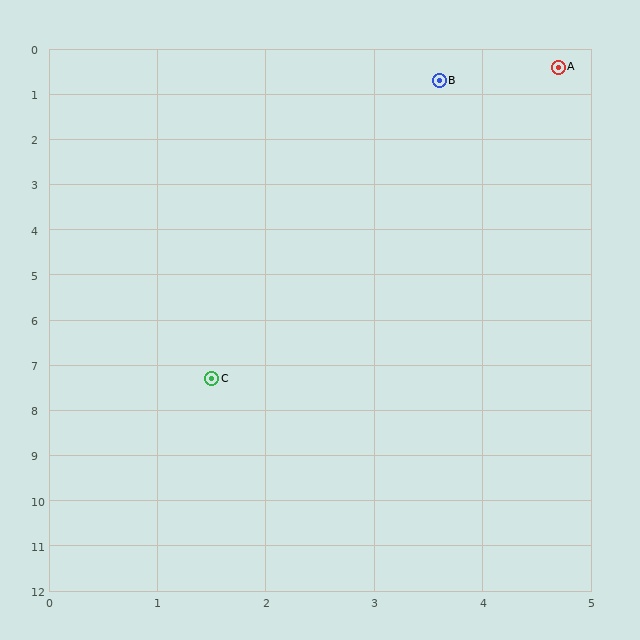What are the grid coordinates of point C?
Point C is at approximately (1.5, 7.3).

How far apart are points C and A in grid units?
Points C and A are about 7.6 grid units apart.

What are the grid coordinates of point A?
Point A is at approximately (4.7, 0.4).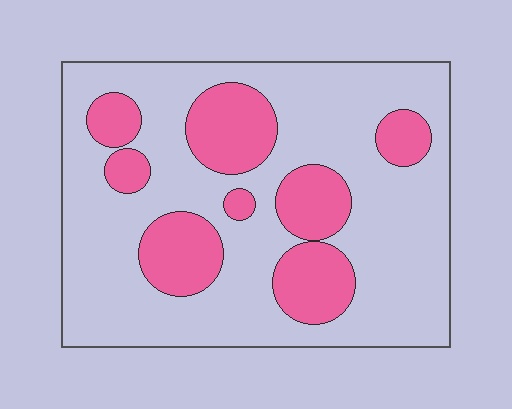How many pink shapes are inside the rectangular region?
8.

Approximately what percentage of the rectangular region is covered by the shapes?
Approximately 25%.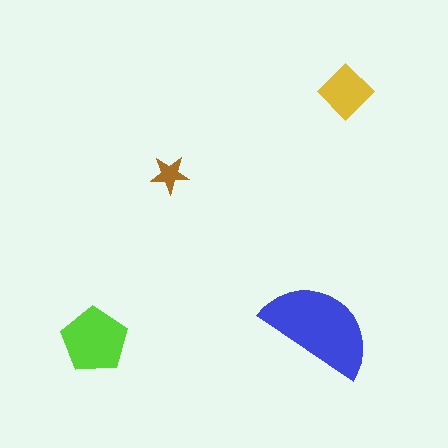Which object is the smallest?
The brown star.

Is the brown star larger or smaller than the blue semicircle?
Smaller.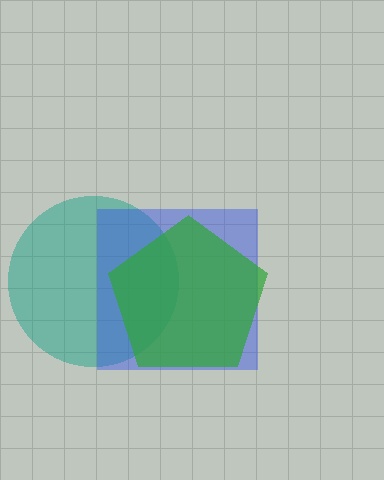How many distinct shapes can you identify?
There are 3 distinct shapes: a teal circle, a blue square, a green pentagon.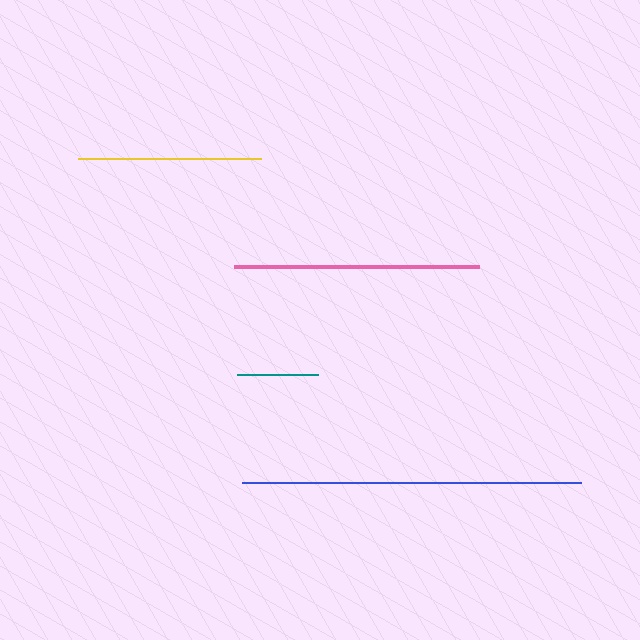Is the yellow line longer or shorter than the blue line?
The blue line is longer than the yellow line.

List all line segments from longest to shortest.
From longest to shortest: blue, pink, yellow, teal.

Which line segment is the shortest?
The teal line is the shortest at approximately 81 pixels.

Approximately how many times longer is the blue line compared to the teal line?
The blue line is approximately 4.2 times the length of the teal line.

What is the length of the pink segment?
The pink segment is approximately 244 pixels long.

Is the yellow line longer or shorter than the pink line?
The pink line is longer than the yellow line.